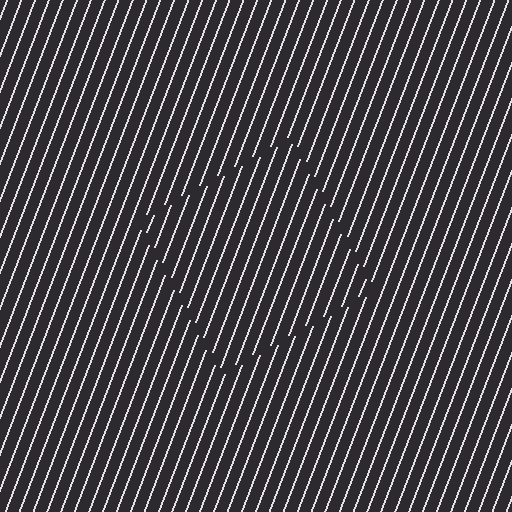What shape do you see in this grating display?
An illusory square. The interior of the shape contains the same grating, shifted by half a period — the contour is defined by the phase discontinuity where line-ends from the inner and outer gratings abut.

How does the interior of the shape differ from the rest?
The interior of the shape contains the same grating, shifted by half a period — the contour is defined by the phase discontinuity where line-ends from the inner and outer gratings abut.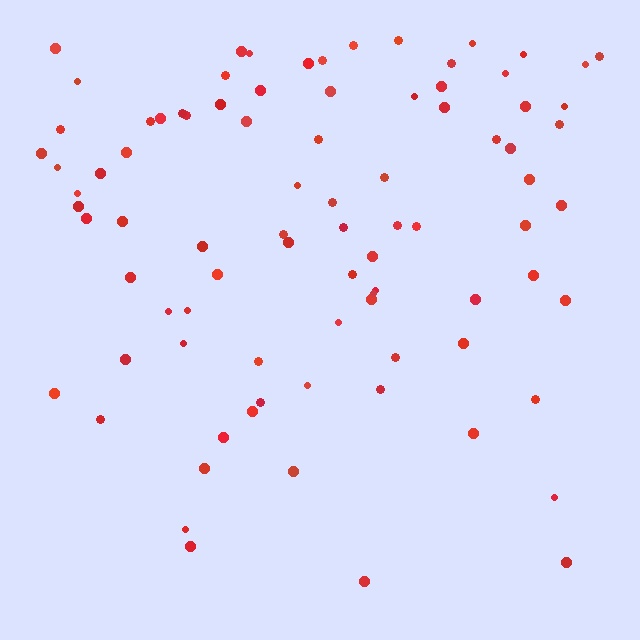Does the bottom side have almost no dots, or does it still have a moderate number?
Still a moderate number, just noticeably fewer than the top.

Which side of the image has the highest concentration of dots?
The top.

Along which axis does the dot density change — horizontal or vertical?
Vertical.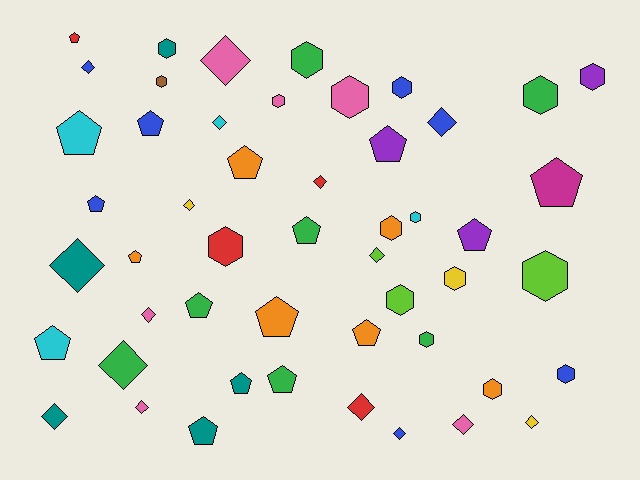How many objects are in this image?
There are 50 objects.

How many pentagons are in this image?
There are 17 pentagons.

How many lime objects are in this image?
There are 3 lime objects.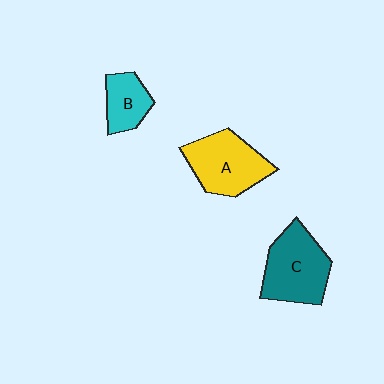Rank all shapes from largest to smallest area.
From largest to smallest: C (teal), A (yellow), B (cyan).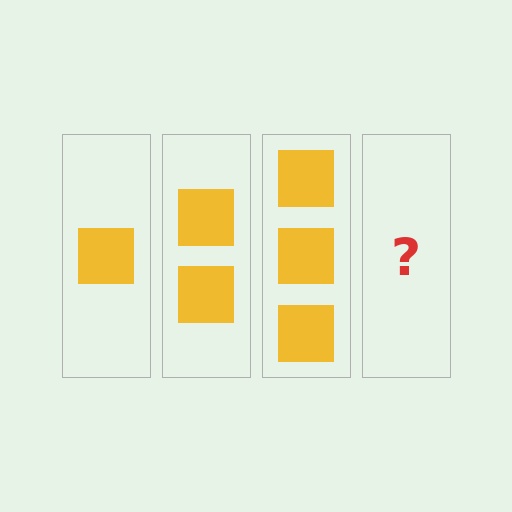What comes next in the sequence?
The next element should be 4 squares.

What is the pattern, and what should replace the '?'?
The pattern is that each step adds one more square. The '?' should be 4 squares.